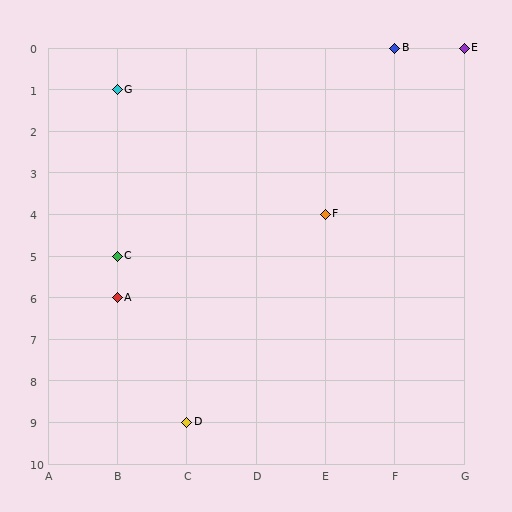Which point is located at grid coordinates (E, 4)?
Point F is at (E, 4).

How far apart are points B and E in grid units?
Points B and E are 1 column apart.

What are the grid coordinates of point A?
Point A is at grid coordinates (B, 6).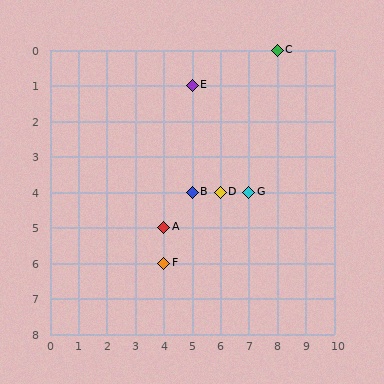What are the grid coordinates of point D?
Point D is at grid coordinates (6, 4).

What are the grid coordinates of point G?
Point G is at grid coordinates (7, 4).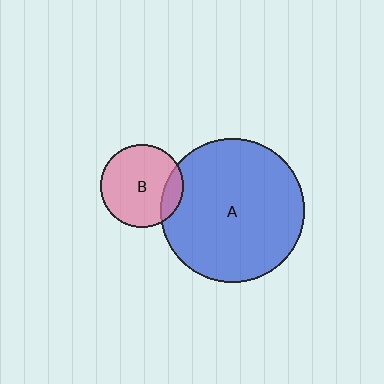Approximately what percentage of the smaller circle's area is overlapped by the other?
Approximately 15%.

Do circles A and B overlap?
Yes.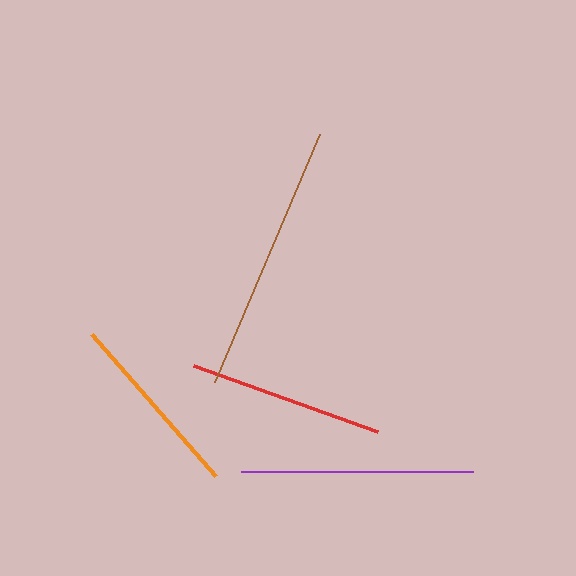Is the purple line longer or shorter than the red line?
The purple line is longer than the red line.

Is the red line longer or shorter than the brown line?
The brown line is longer than the red line.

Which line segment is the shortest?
The orange line is the shortest at approximately 188 pixels.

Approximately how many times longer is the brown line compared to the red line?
The brown line is approximately 1.4 times the length of the red line.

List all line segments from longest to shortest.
From longest to shortest: brown, purple, red, orange.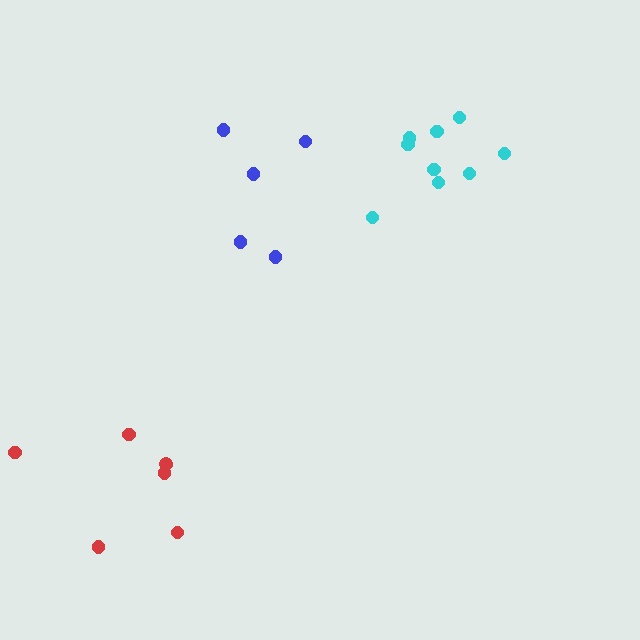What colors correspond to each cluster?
The clusters are colored: blue, red, cyan.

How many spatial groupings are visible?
There are 3 spatial groupings.